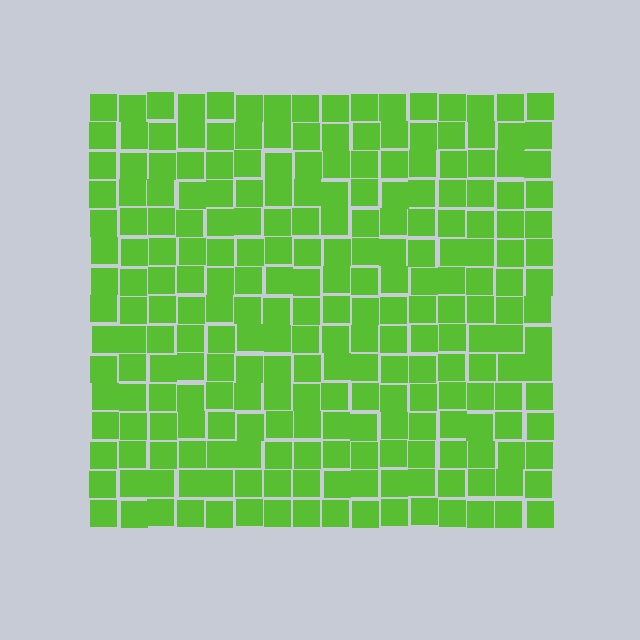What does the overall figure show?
The overall figure shows a square.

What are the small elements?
The small elements are squares.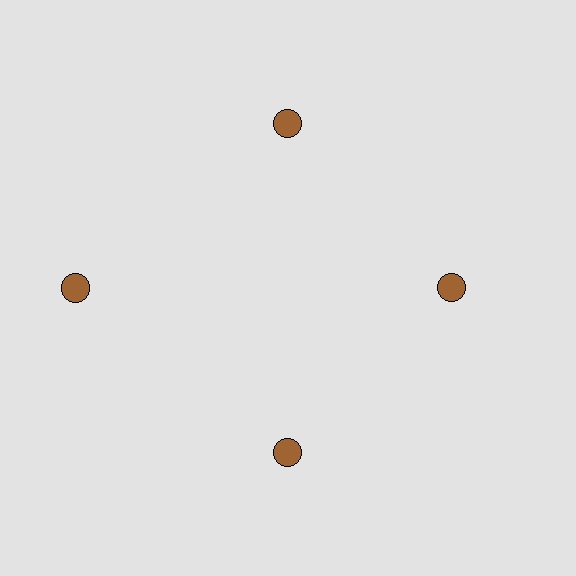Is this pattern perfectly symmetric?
No. The 4 brown circles are arranged in a ring, but one element near the 9 o'clock position is pushed outward from the center, breaking the 4-fold rotational symmetry.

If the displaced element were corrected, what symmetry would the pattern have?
It would have 4-fold rotational symmetry — the pattern would map onto itself every 90 degrees.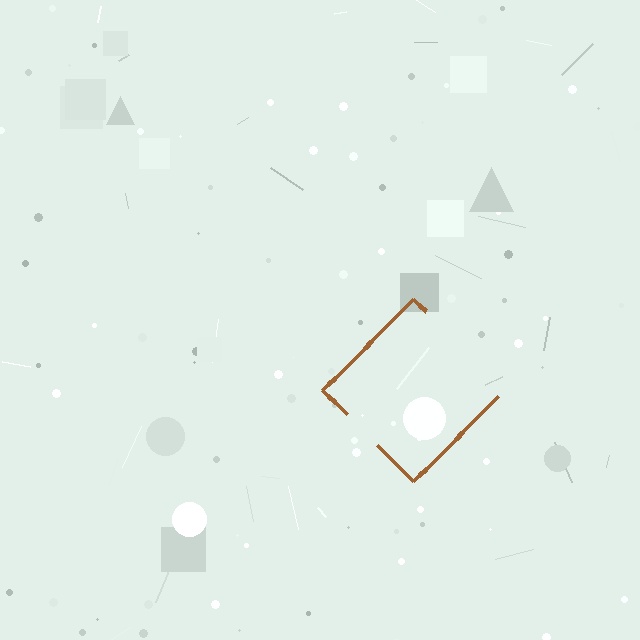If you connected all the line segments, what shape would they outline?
They would outline a diamond.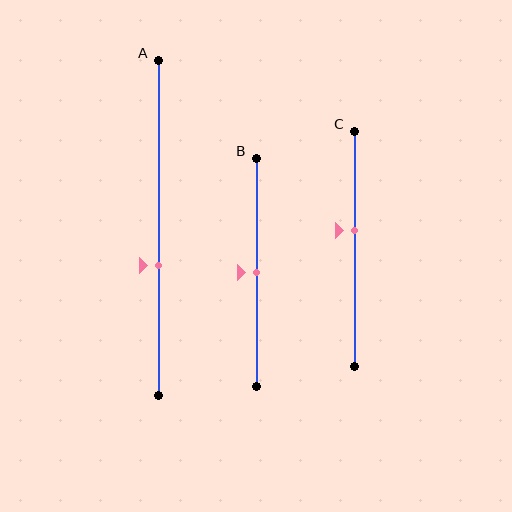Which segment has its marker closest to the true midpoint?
Segment B has its marker closest to the true midpoint.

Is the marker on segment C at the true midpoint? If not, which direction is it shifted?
No, the marker on segment C is shifted upward by about 8% of the segment length.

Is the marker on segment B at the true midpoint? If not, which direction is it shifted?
Yes, the marker on segment B is at the true midpoint.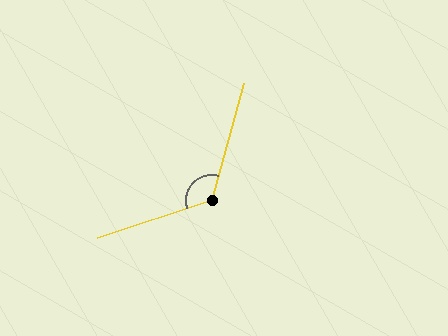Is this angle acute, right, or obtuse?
It is obtuse.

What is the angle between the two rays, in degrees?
Approximately 124 degrees.